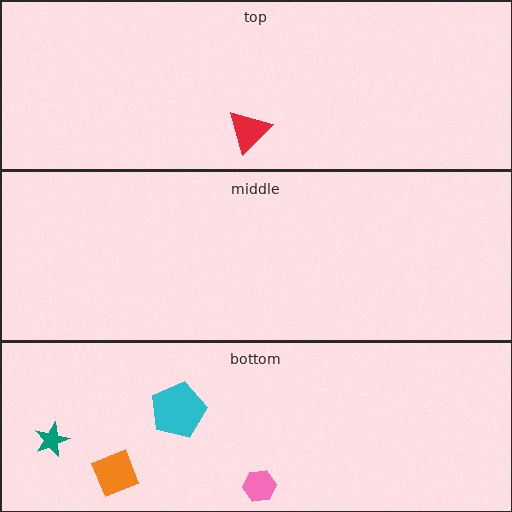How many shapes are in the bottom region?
4.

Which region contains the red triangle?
The top region.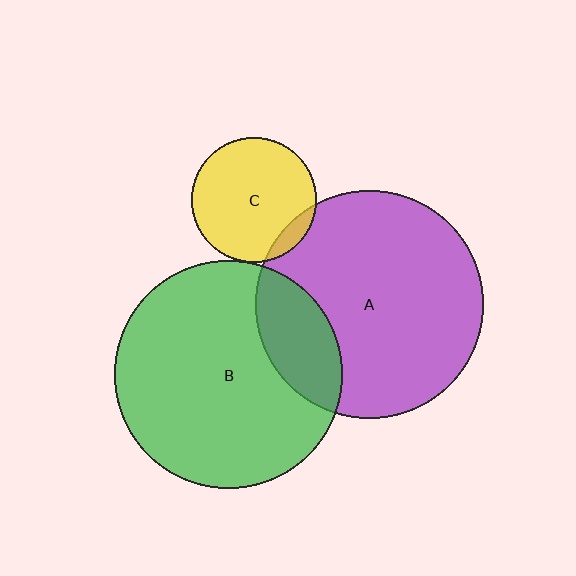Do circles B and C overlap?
Yes.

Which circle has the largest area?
Circle B (green).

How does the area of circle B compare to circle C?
Approximately 3.3 times.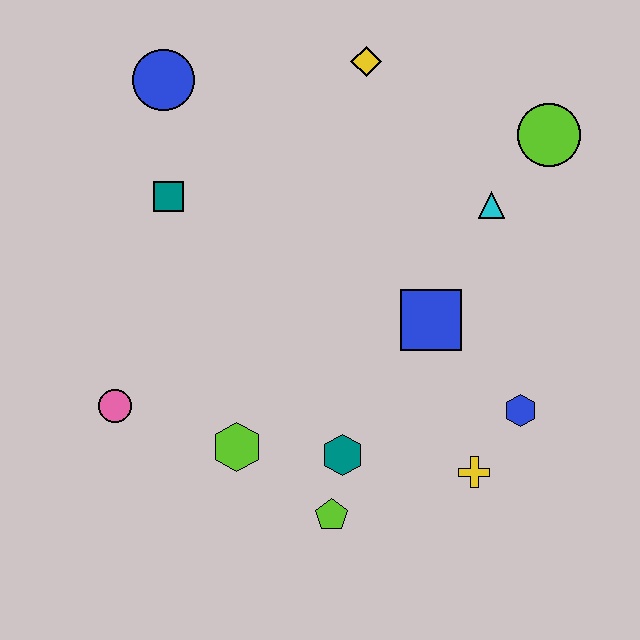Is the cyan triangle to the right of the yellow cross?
Yes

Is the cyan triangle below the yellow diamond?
Yes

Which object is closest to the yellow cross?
The blue hexagon is closest to the yellow cross.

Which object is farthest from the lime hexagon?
The lime circle is farthest from the lime hexagon.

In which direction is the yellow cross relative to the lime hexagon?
The yellow cross is to the right of the lime hexagon.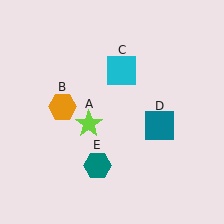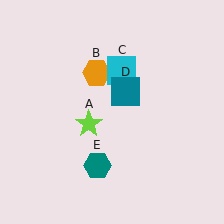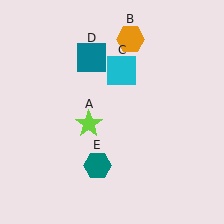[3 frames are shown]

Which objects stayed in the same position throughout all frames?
Lime star (object A) and cyan square (object C) and teal hexagon (object E) remained stationary.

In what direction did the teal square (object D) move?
The teal square (object D) moved up and to the left.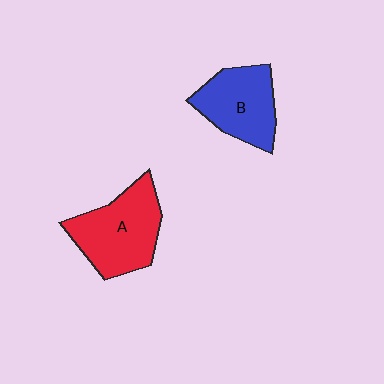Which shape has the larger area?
Shape A (red).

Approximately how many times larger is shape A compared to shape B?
Approximately 1.2 times.